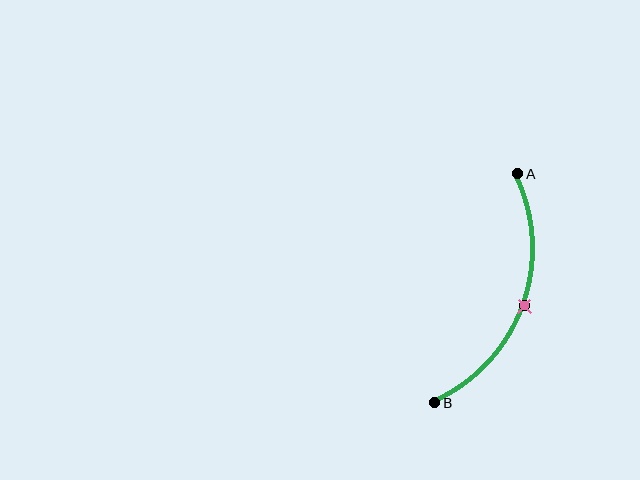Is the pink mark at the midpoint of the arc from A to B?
Yes. The pink mark lies on the arc at equal arc-length from both A and B — it is the arc midpoint.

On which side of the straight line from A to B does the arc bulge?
The arc bulges to the right of the straight line connecting A and B.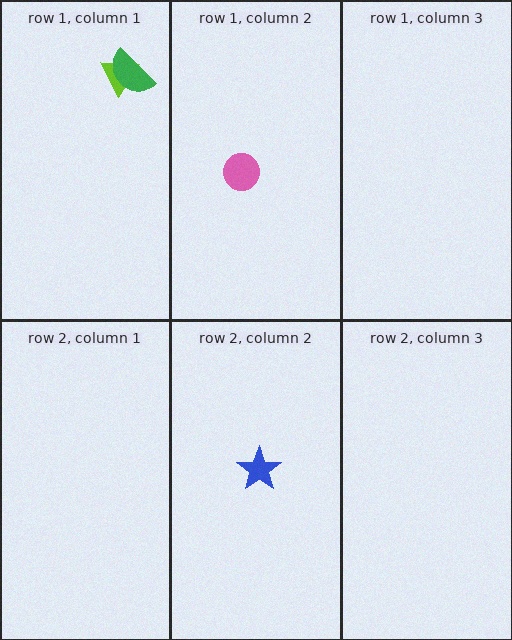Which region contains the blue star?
The row 2, column 2 region.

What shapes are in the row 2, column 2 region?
The blue star.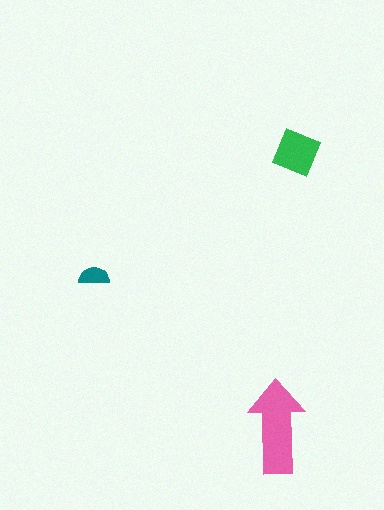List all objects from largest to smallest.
The pink arrow, the green square, the teal semicircle.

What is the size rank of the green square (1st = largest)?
2nd.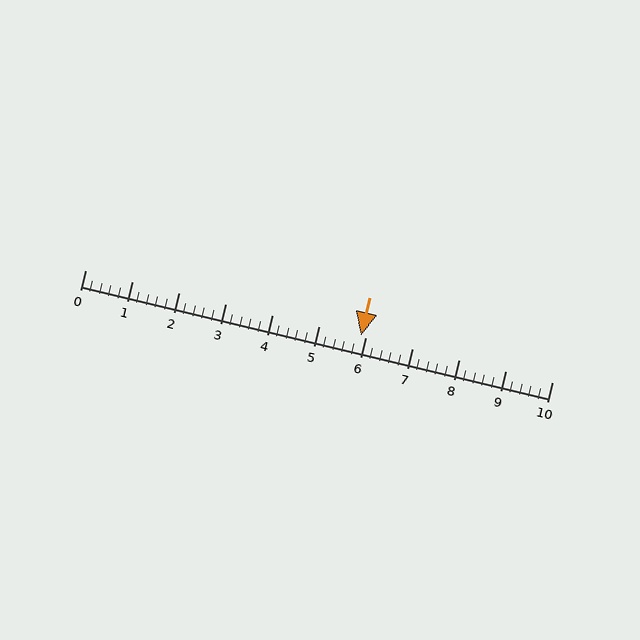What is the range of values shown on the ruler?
The ruler shows values from 0 to 10.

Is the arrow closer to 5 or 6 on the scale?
The arrow is closer to 6.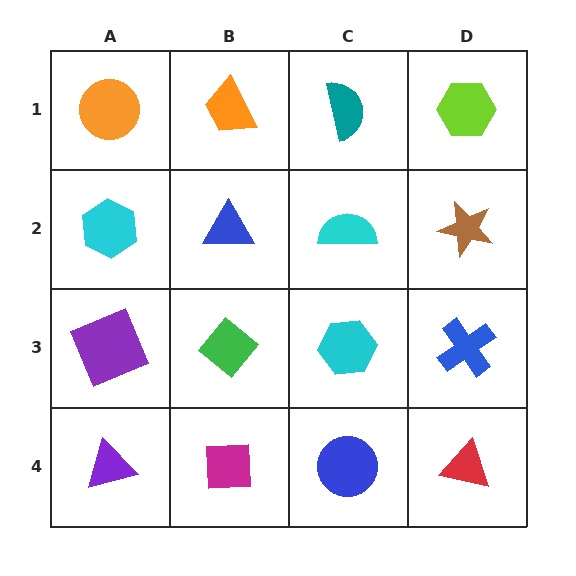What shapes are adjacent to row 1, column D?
A brown star (row 2, column D), a teal semicircle (row 1, column C).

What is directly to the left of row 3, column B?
A purple square.